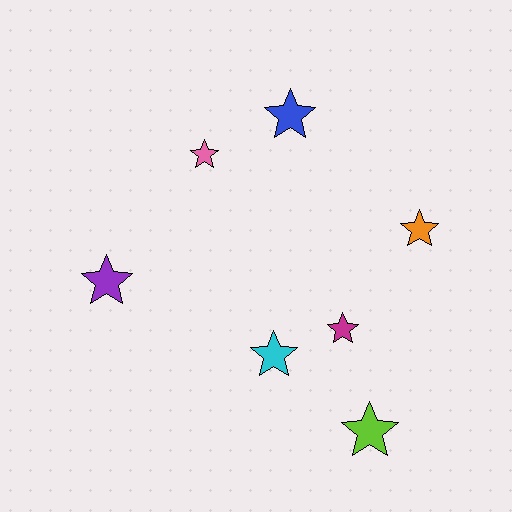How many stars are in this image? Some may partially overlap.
There are 7 stars.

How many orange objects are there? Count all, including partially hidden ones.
There is 1 orange object.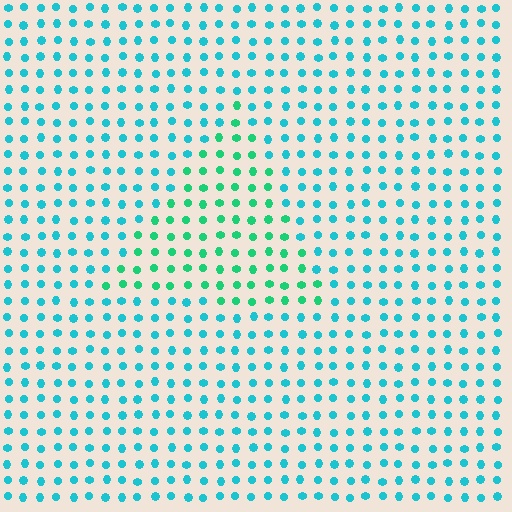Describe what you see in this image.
The image is filled with small cyan elements in a uniform arrangement. A triangle-shaped region is visible where the elements are tinted to a slightly different hue, forming a subtle color boundary.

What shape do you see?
I see a triangle.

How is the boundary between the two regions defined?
The boundary is defined purely by a slight shift in hue (about 34 degrees). Spacing, size, and orientation are identical on both sides.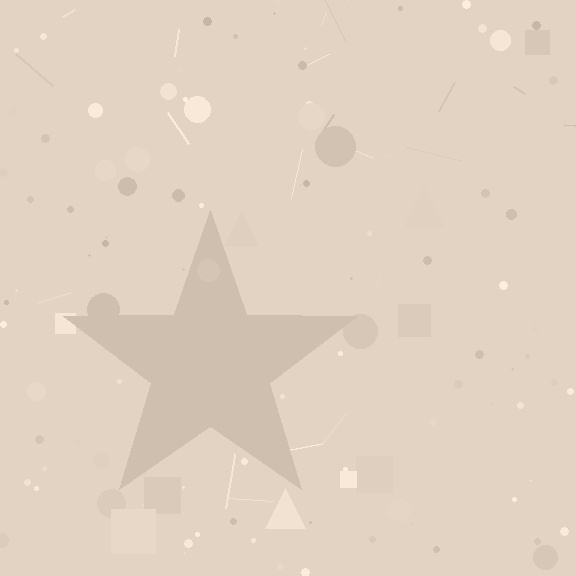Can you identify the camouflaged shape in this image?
The camouflaged shape is a star.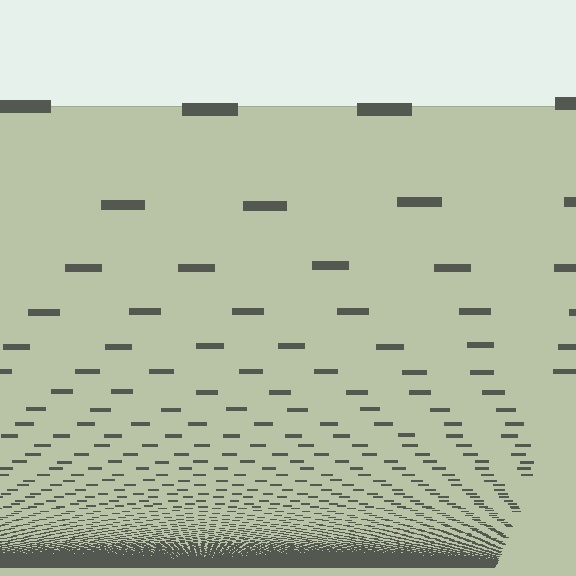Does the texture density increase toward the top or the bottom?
Density increases toward the bottom.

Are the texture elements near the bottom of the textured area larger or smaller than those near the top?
Smaller. The gradient is inverted — elements near the bottom are smaller and denser.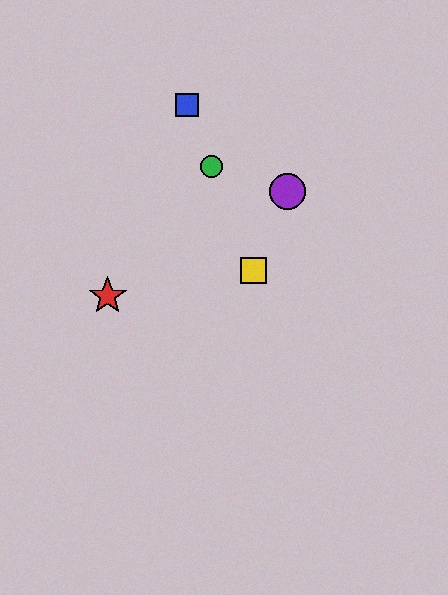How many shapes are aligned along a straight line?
3 shapes (the blue square, the green circle, the yellow square) are aligned along a straight line.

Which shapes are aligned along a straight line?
The blue square, the green circle, the yellow square are aligned along a straight line.